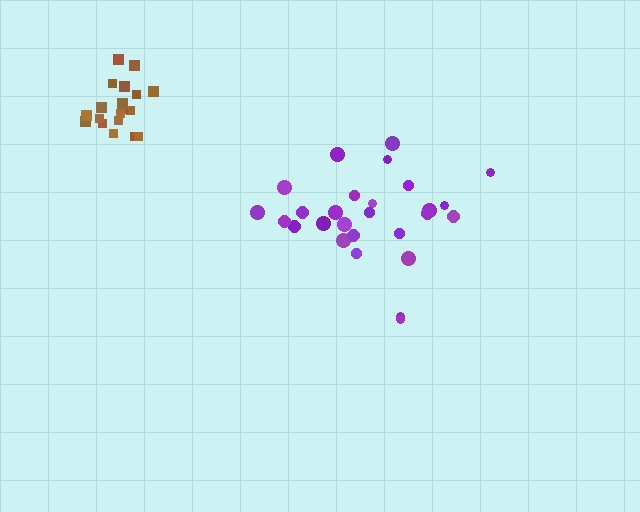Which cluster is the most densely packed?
Brown.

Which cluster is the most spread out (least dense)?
Purple.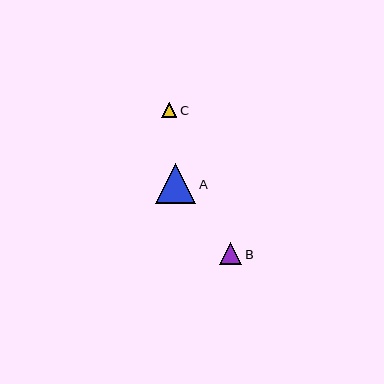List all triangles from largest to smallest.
From largest to smallest: A, B, C.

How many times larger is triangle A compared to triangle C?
Triangle A is approximately 2.7 times the size of triangle C.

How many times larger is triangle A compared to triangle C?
Triangle A is approximately 2.7 times the size of triangle C.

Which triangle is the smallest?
Triangle C is the smallest with a size of approximately 15 pixels.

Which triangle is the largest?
Triangle A is the largest with a size of approximately 40 pixels.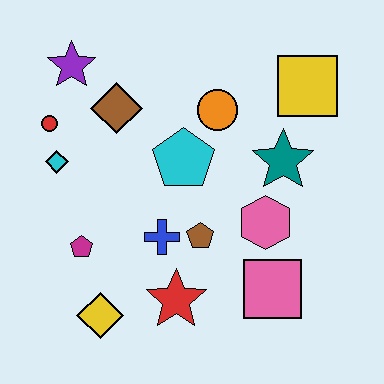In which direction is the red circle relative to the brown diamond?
The red circle is to the left of the brown diamond.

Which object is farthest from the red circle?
The pink square is farthest from the red circle.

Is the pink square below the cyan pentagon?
Yes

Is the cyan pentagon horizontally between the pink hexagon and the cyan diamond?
Yes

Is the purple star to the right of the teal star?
No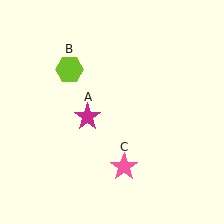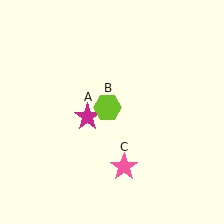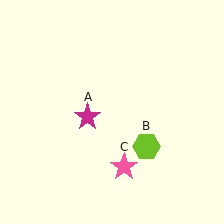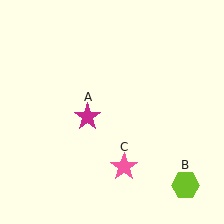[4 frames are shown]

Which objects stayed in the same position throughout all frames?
Magenta star (object A) and pink star (object C) remained stationary.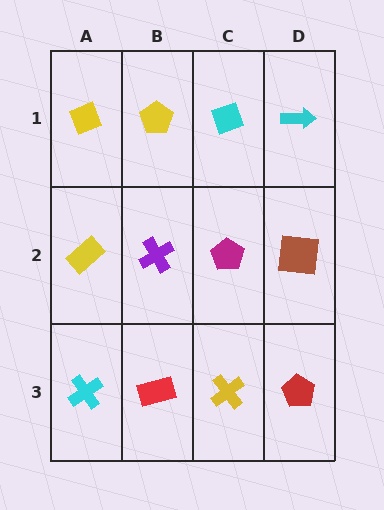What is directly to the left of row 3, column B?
A cyan cross.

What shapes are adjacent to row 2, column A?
A yellow diamond (row 1, column A), a cyan cross (row 3, column A), a purple cross (row 2, column B).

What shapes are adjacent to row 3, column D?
A brown square (row 2, column D), a yellow cross (row 3, column C).